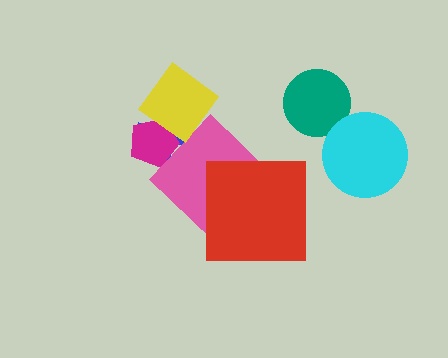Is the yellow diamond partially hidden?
No, no other shape covers it.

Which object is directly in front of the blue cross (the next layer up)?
The magenta pentagon is directly in front of the blue cross.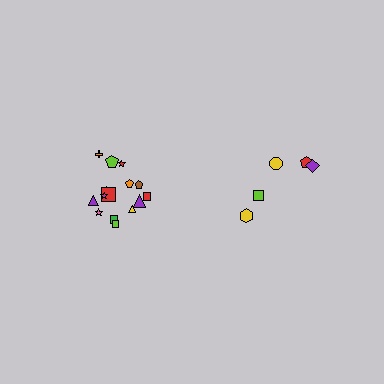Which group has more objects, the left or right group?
The left group.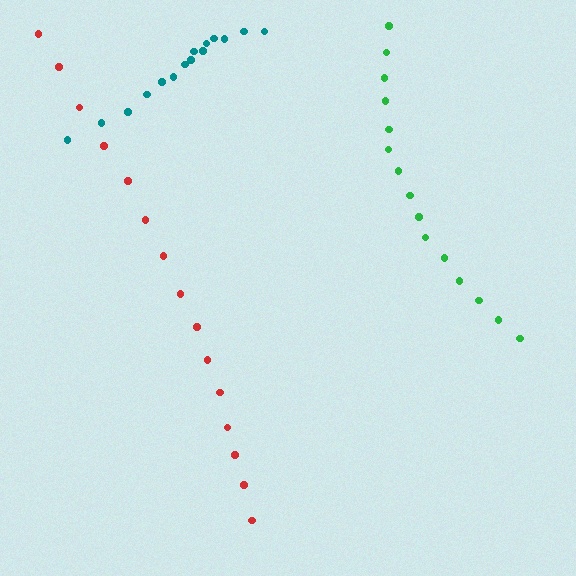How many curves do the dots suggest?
There are 3 distinct paths.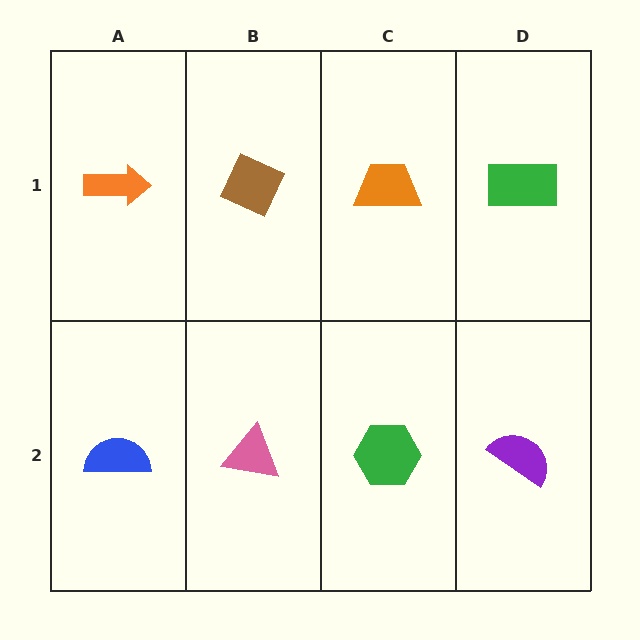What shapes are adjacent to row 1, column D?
A purple semicircle (row 2, column D), an orange trapezoid (row 1, column C).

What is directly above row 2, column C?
An orange trapezoid.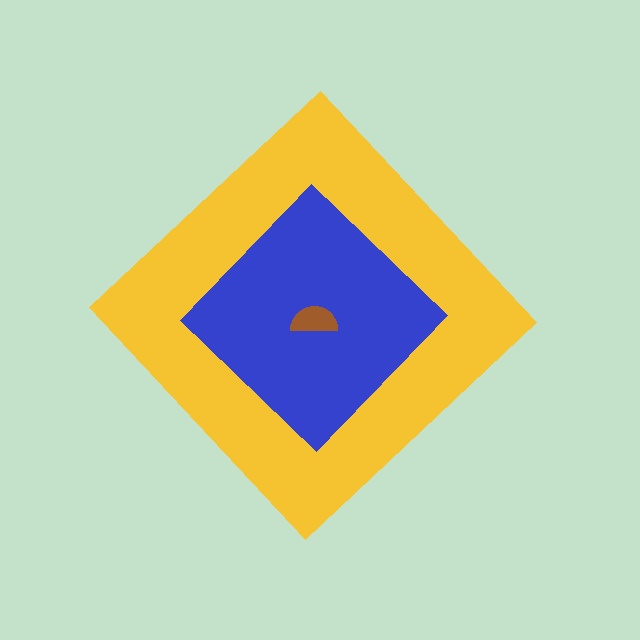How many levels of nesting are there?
3.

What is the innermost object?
The brown semicircle.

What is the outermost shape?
The yellow diamond.